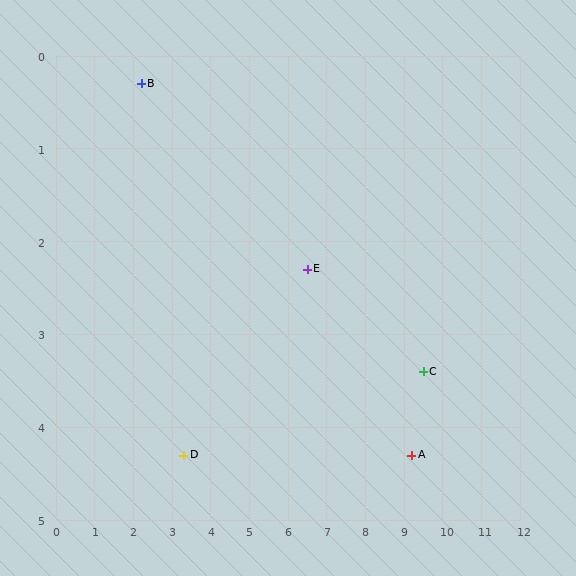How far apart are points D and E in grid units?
Points D and E are about 3.8 grid units apart.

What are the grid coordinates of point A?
Point A is at approximately (9.2, 4.3).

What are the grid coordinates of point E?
Point E is at approximately (6.5, 2.3).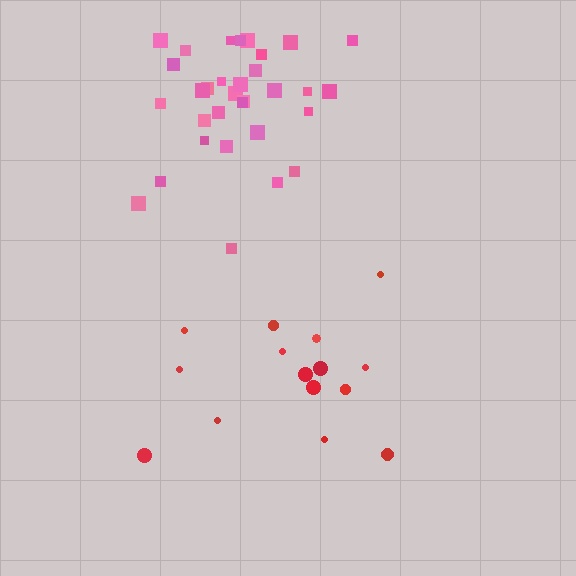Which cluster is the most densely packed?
Pink.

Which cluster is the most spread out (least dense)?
Red.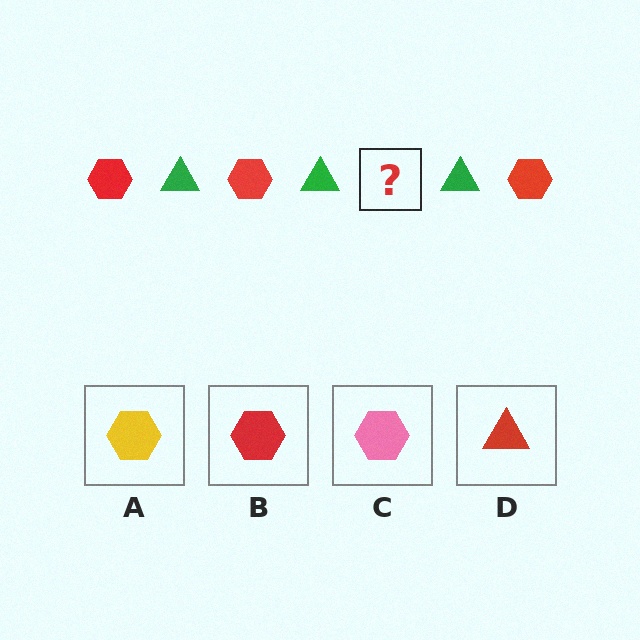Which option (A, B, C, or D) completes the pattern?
B.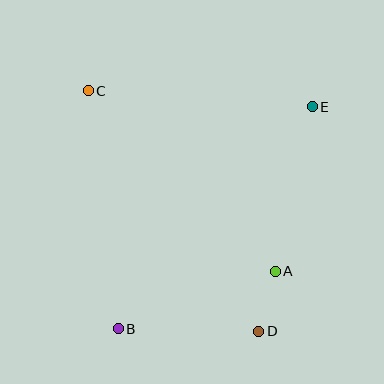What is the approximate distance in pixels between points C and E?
The distance between C and E is approximately 225 pixels.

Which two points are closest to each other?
Points A and D are closest to each other.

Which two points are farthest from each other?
Points B and E are farthest from each other.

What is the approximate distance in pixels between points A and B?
The distance between A and B is approximately 167 pixels.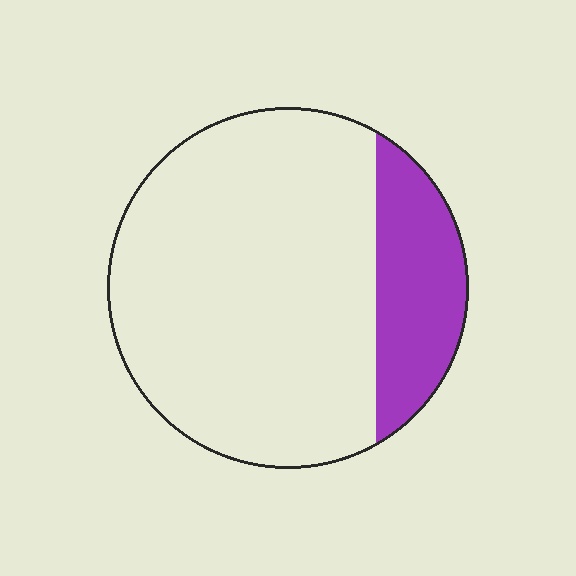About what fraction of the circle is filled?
About one fifth (1/5).